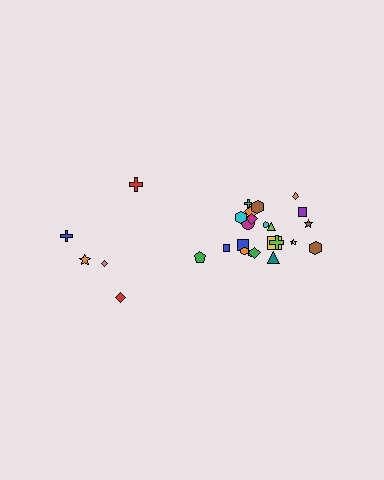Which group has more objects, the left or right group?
The right group.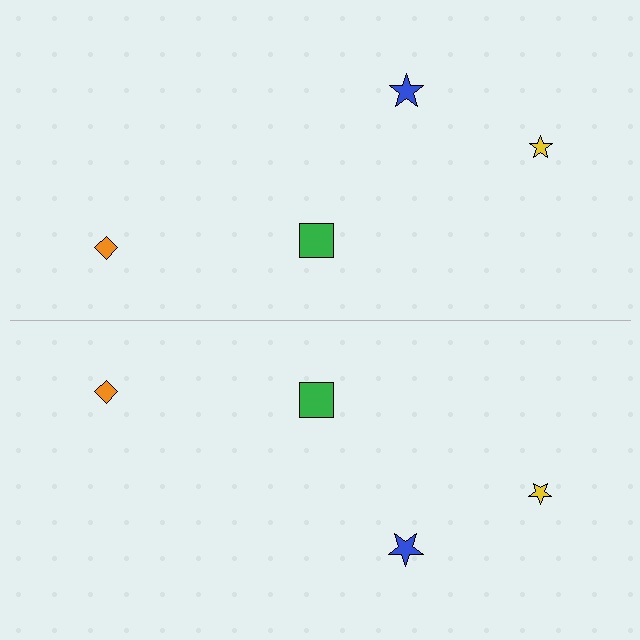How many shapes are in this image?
There are 8 shapes in this image.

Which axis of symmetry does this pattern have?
The pattern has a horizontal axis of symmetry running through the center of the image.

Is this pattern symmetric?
Yes, this pattern has bilateral (reflection) symmetry.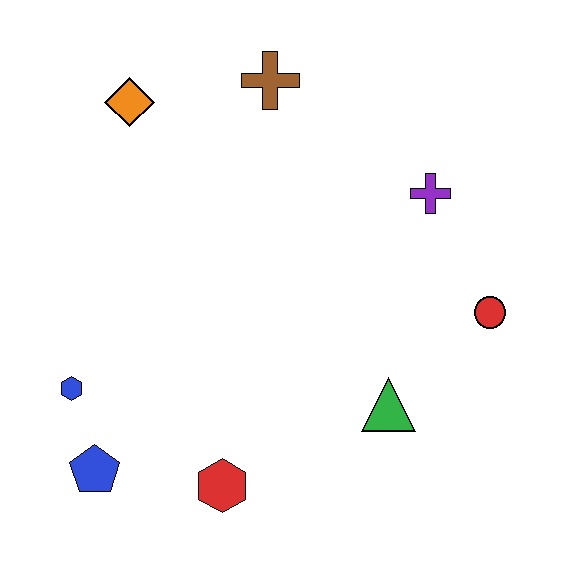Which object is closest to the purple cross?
The red circle is closest to the purple cross.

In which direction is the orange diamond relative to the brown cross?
The orange diamond is to the left of the brown cross.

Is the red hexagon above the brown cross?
No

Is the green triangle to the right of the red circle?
No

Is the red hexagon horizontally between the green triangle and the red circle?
No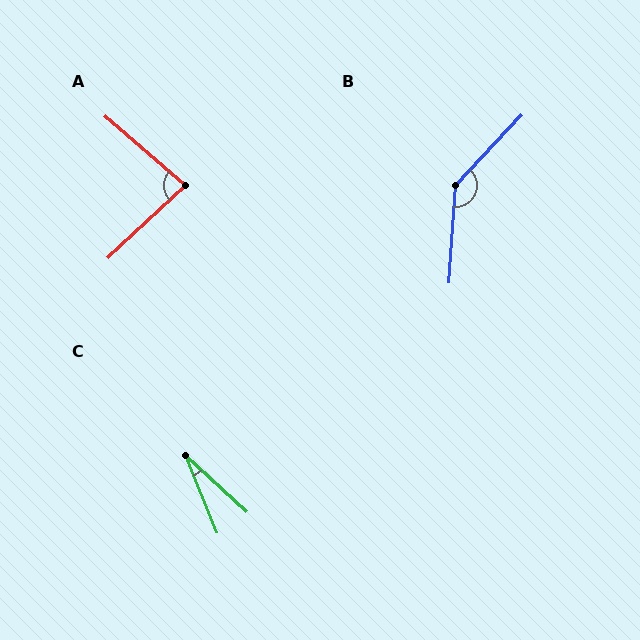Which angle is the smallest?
C, at approximately 26 degrees.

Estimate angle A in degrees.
Approximately 84 degrees.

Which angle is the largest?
B, at approximately 140 degrees.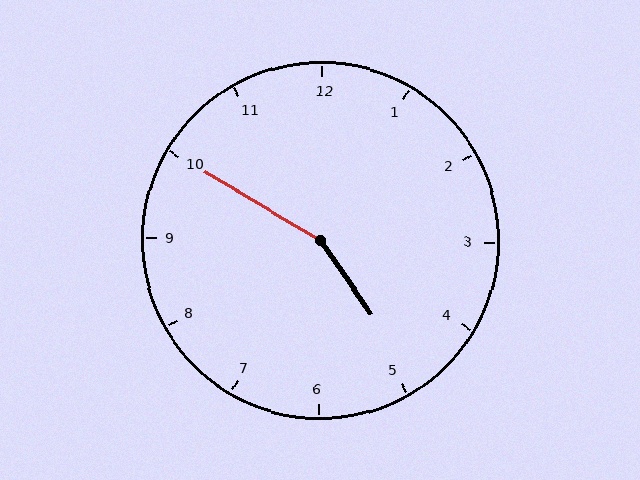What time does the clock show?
4:50.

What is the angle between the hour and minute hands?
Approximately 155 degrees.